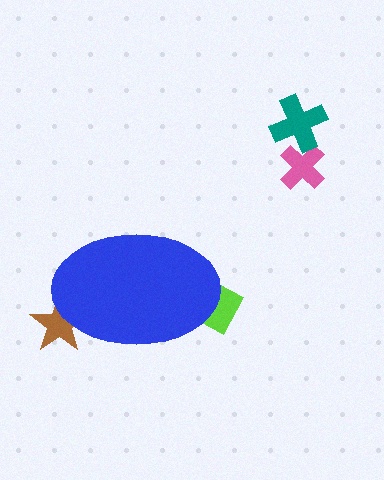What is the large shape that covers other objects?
A blue ellipse.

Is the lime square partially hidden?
Yes, the lime square is partially hidden behind the blue ellipse.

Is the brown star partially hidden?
Yes, the brown star is partially hidden behind the blue ellipse.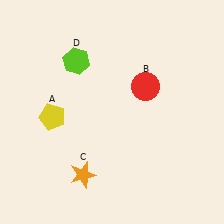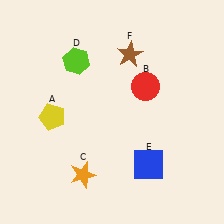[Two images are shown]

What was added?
A blue square (E), a brown star (F) were added in Image 2.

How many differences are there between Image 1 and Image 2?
There are 2 differences between the two images.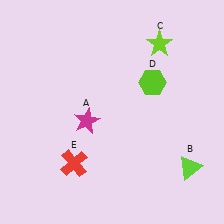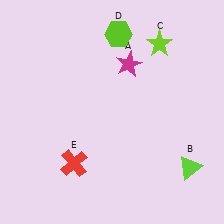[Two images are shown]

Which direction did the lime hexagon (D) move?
The lime hexagon (D) moved up.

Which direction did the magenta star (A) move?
The magenta star (A) moved up.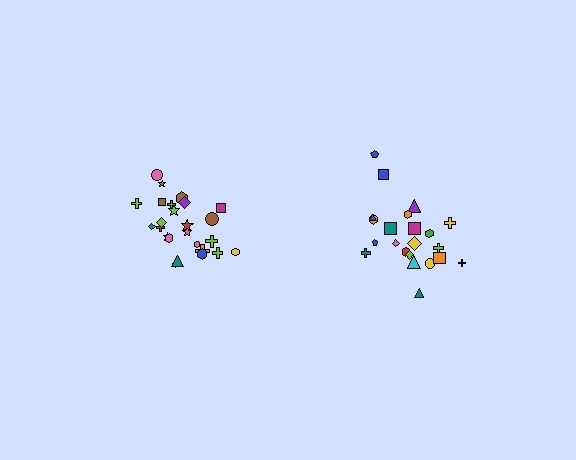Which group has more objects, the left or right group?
The left group.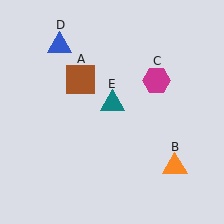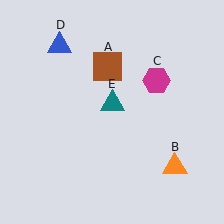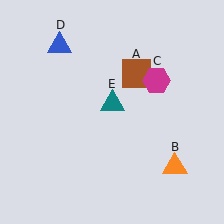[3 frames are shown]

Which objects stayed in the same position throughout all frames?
Orange triangle (object B) and magenta hexagon (object C) and blue triangle (object D) and teal triangle (object E) remained stationary.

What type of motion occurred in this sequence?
The brown square (object A) rotated clockwise around the center of the scene.